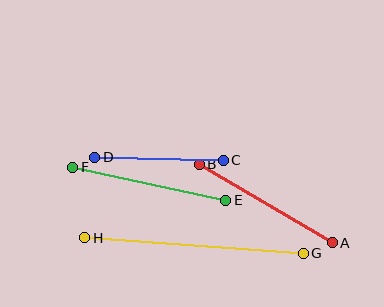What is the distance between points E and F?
The distance is approximately 156 pixels.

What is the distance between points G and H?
The distance is approximately 219 pixels.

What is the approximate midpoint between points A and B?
The midpoint is at approximately (266, 203) pixels.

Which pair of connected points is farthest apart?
Points G and H are farthest apart.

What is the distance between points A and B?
The distance is approximately 154 pixels.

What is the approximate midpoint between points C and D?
The midpoint is at approximately (159, 159) pixels.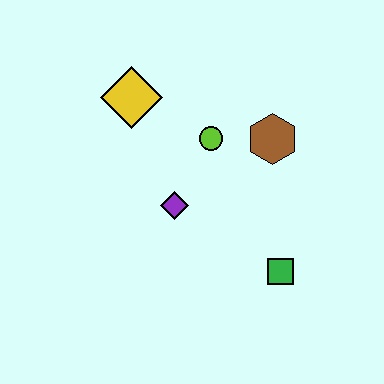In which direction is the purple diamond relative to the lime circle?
The purple diamond is below the lime circle.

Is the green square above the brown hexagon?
No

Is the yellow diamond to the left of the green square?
Yes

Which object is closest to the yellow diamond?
The lime circle is closest to the yellow diamond.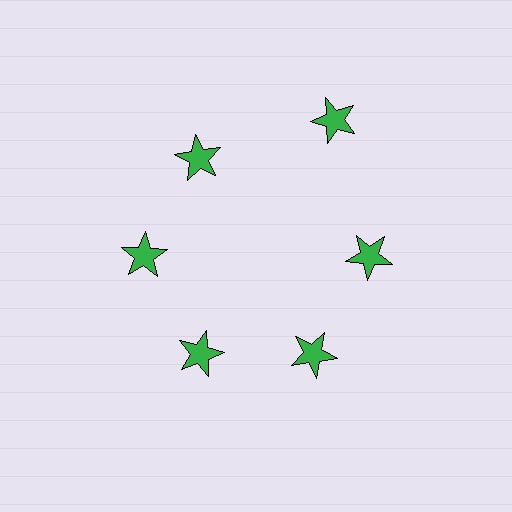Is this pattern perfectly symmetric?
No. The 6 green stars are arranged in a ring, but one element near the 1 o'clock position is pushed outward from the center, breaking the 6-fold rotational symmetry.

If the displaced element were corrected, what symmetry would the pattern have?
It would have 6-fold rotational symmetry — the pattern would map onto itself every 60 degrees.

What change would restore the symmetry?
The symmetry would be restored by moving it inward, back onto the ring so that all 6 stars sit at equal angles and equal distance from the center.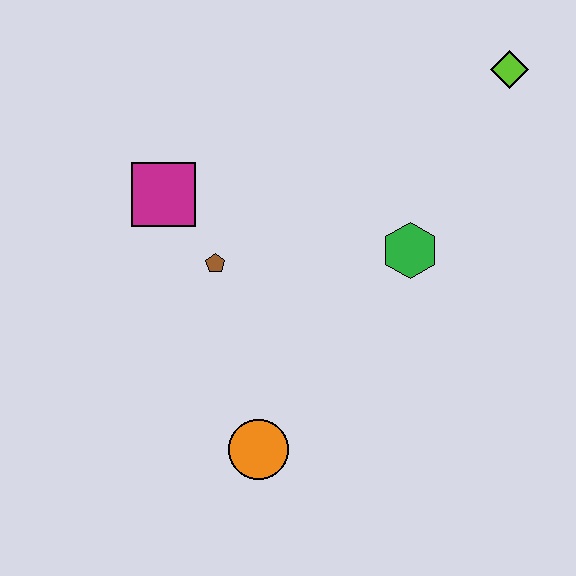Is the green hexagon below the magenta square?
Yes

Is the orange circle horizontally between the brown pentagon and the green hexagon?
Yes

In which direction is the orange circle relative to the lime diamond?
The orange circle is below the lime diamond.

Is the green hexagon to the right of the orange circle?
Yes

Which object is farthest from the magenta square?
The lime diamond is farthest from the magenta square.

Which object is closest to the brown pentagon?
The magenta square is closest to the brown pentagon.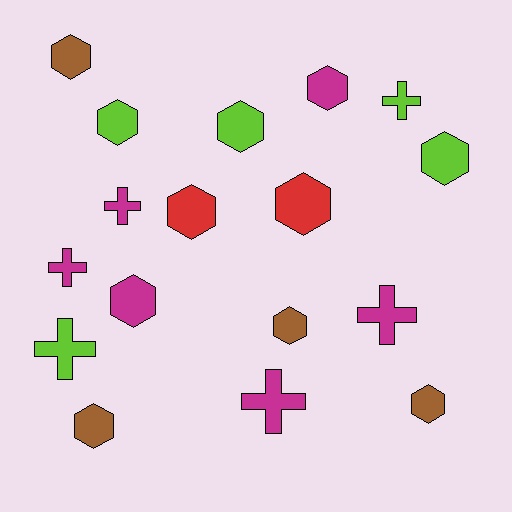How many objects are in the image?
There are 17 objects.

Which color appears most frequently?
Magenta, with 6 objects.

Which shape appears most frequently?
Hexagon, with 11 objects.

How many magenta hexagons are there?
There are 2 magenta hexagons.